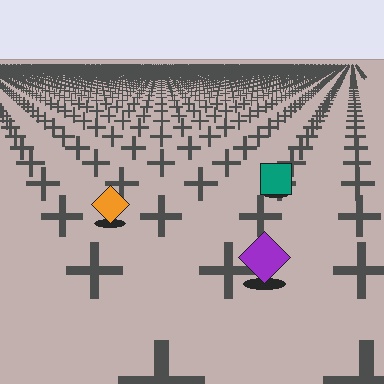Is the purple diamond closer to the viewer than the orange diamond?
Yes. The purple diamond is closer — you can tell from the texture gradient: the ground texture is coarser near it.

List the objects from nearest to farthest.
From nearest to farthest: the purple diamond, the orange diamond, the teal square.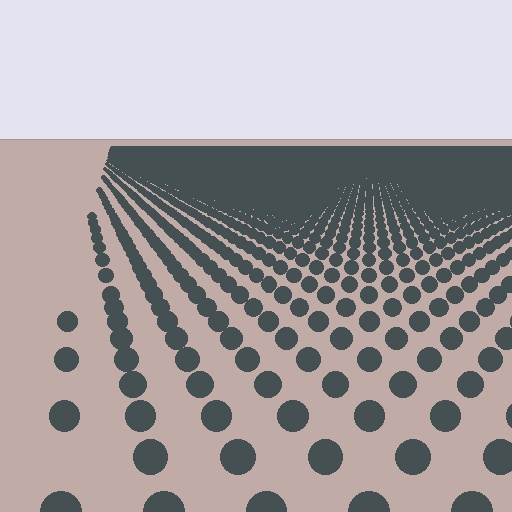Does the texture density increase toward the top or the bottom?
Density increases toward the top.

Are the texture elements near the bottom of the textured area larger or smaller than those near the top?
Larger. Near the bottom, elements are closer to the viewer and appear at a bigger on-screen size.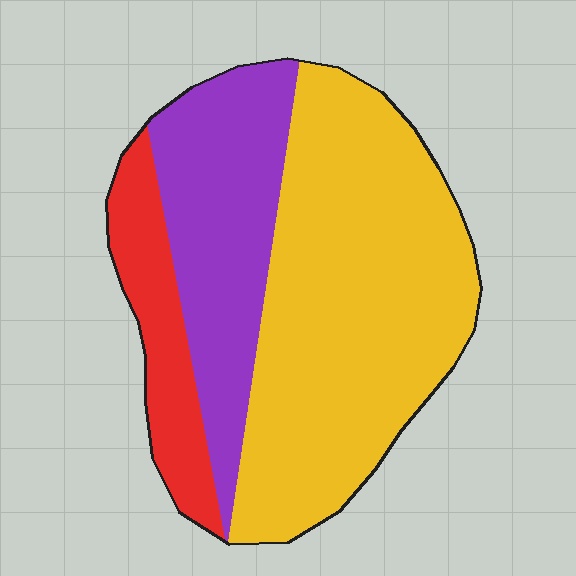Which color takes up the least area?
Red, at roughly 15%.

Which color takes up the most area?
Yellow, at roughly 55%.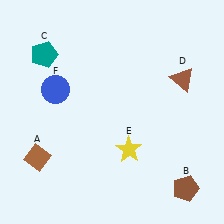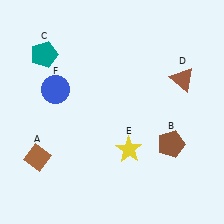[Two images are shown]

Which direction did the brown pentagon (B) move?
The brown pentagon (B) moved up.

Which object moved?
The brown pentagon (B) moved up.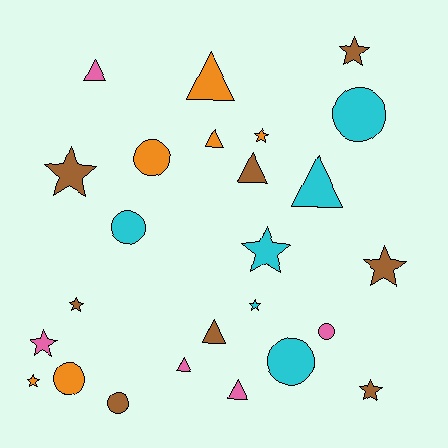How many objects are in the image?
There are 25 objects.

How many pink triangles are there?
There are 3 pink triangles.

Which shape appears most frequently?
Star, with 10 objects.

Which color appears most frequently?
Brown, with 8 objects.